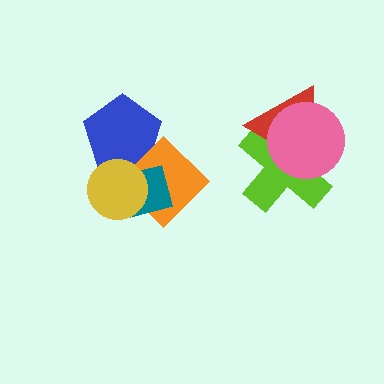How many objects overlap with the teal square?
3 objects overlap with the teal square.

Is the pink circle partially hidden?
No, no other shape covers it.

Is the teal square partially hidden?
Yes, it is partially covered by another shape.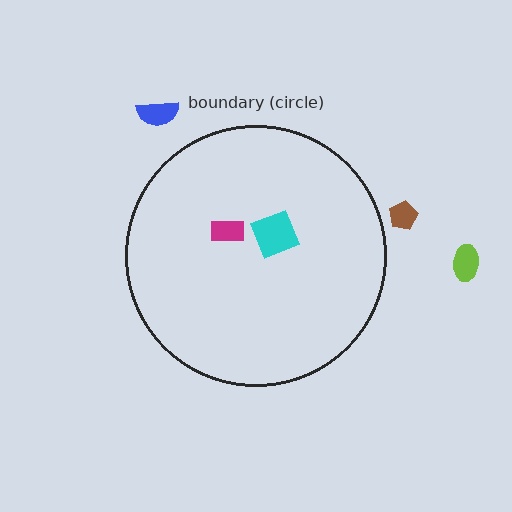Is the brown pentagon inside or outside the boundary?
Outside.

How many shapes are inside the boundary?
2 inside, 3 outside.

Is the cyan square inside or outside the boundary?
Inside.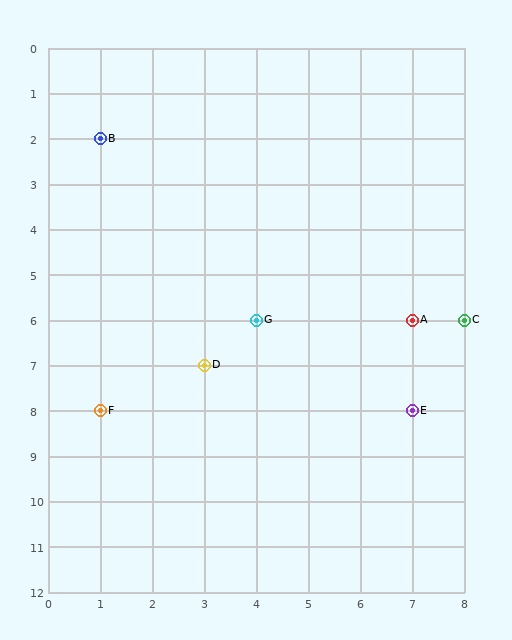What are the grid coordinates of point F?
Point F is at grid coordinates (1, 8).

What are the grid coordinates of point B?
Point B is at grid coordinates (1, 2).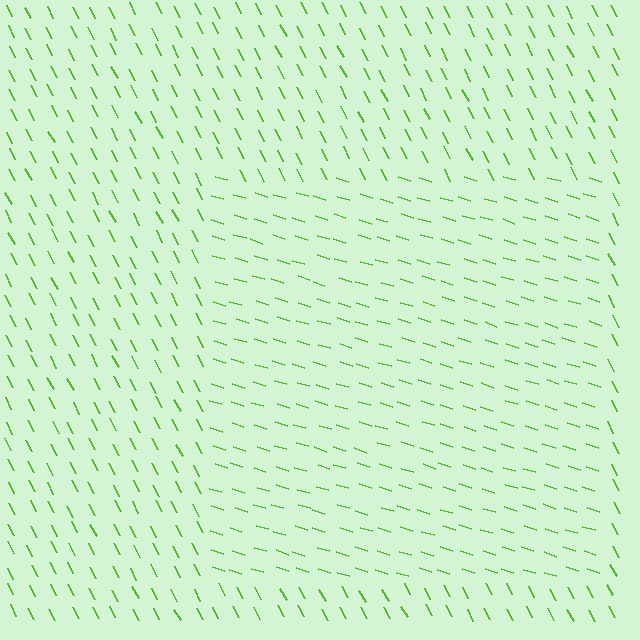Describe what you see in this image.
The image is filled with small lime line segments. A rectangle region in the image has lines oriented differently from the surrounding lines, creating a visible texture boundary.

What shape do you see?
I see a rectangle.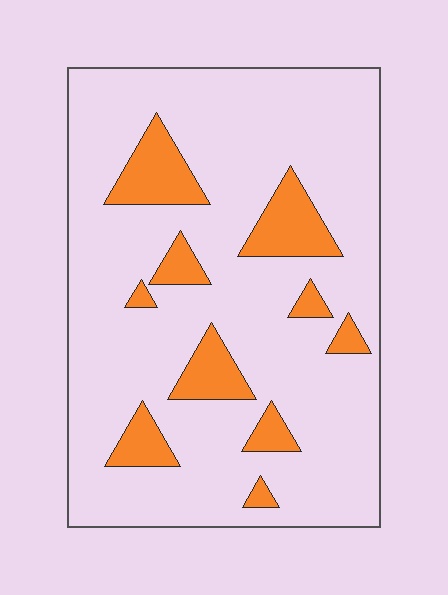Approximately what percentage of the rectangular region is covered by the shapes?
Approximately 15%.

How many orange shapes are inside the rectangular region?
10.